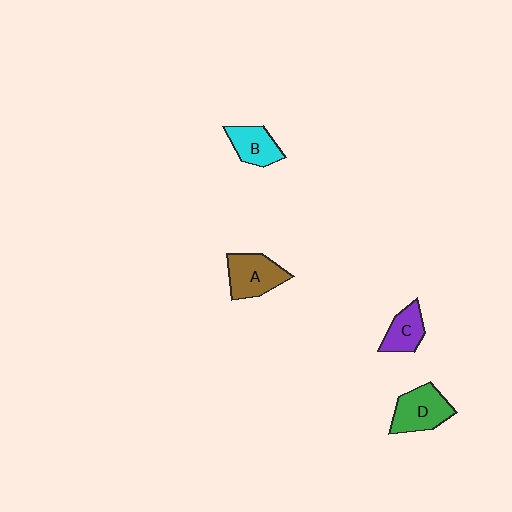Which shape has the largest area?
Shape D (green).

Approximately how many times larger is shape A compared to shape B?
Approximately 1.3 times.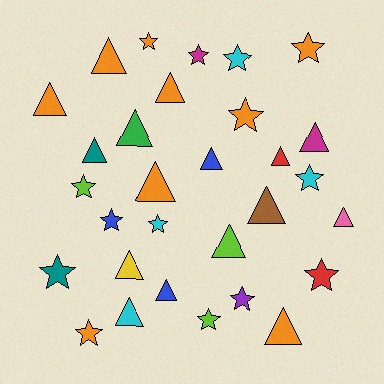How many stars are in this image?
There are 14 stars.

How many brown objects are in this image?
There is 1 brown object.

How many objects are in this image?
There are 30 objects.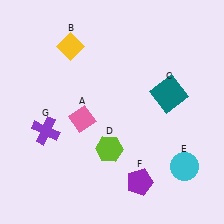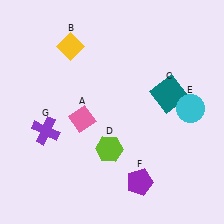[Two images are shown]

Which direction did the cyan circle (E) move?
The cyan circle (E) moved up.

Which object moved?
The cyan circle (E) moved up.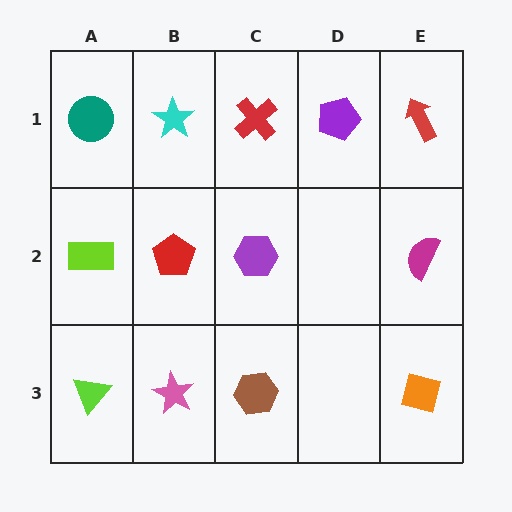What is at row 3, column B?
A pink star.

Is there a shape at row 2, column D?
No, that cell is empty.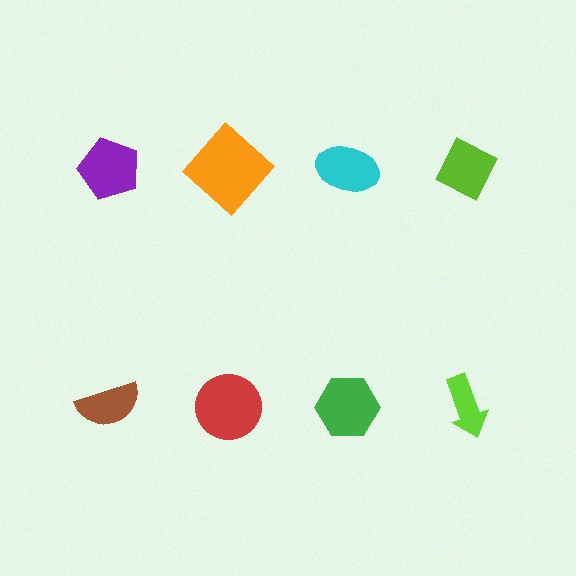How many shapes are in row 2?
4 shapes.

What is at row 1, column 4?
A lime diamond.